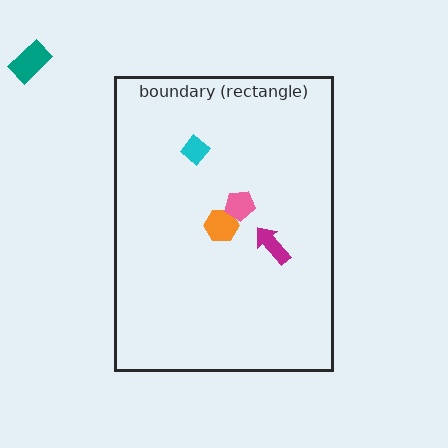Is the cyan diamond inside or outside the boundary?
Inside.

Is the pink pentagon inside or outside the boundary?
Inside.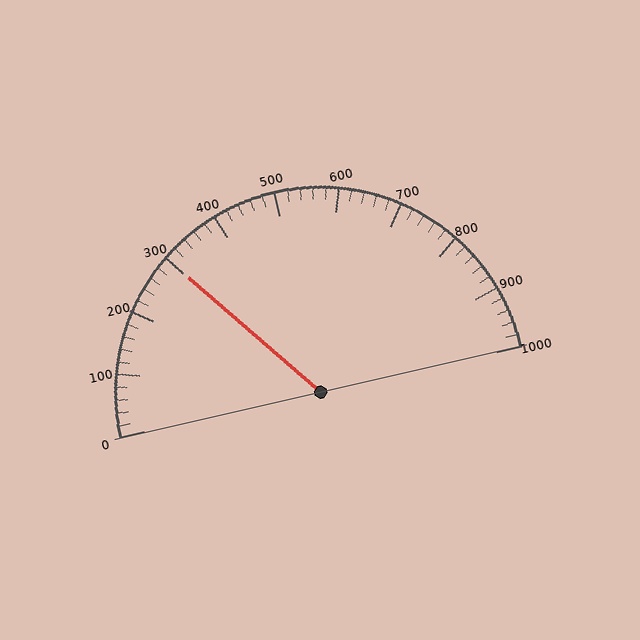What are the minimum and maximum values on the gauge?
The gauge ranges from 0 to 1000.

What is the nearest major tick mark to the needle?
The nearest major tick mark is 300.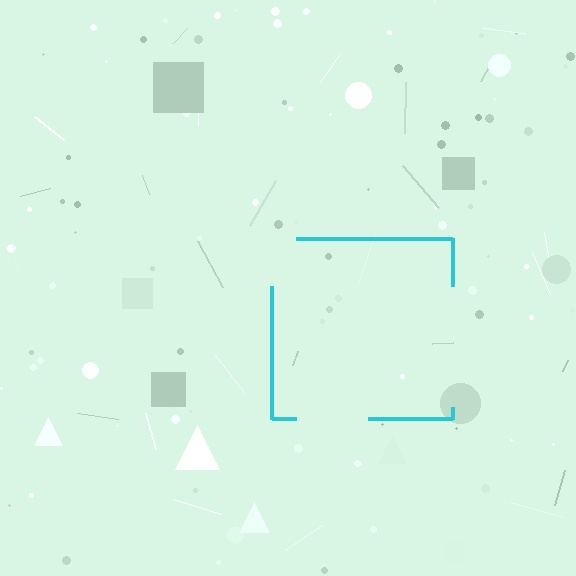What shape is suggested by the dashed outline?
The dashed outline suggests a square.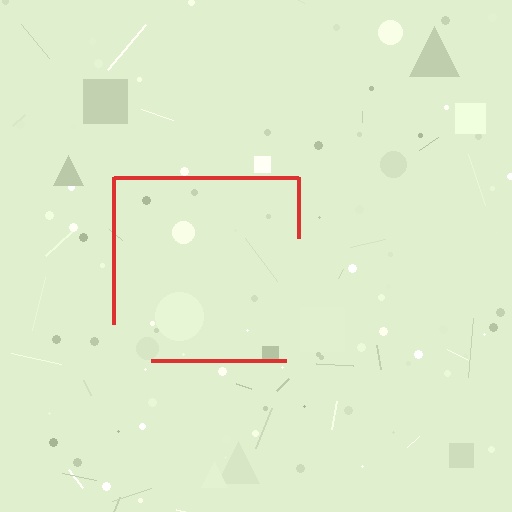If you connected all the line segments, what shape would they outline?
They would outline a square.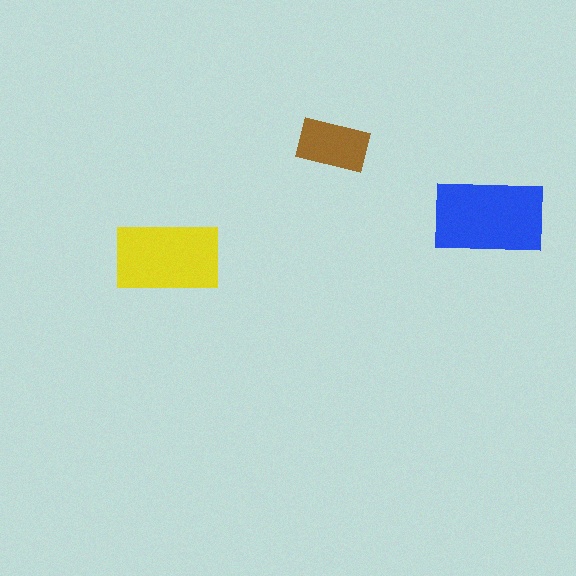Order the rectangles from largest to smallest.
the blue one, the yellow one, the brown one.